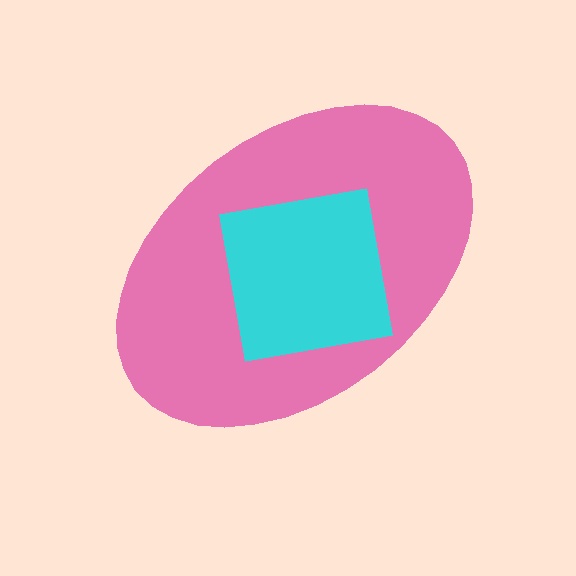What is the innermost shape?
The cyan square.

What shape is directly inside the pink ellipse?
The cyan square.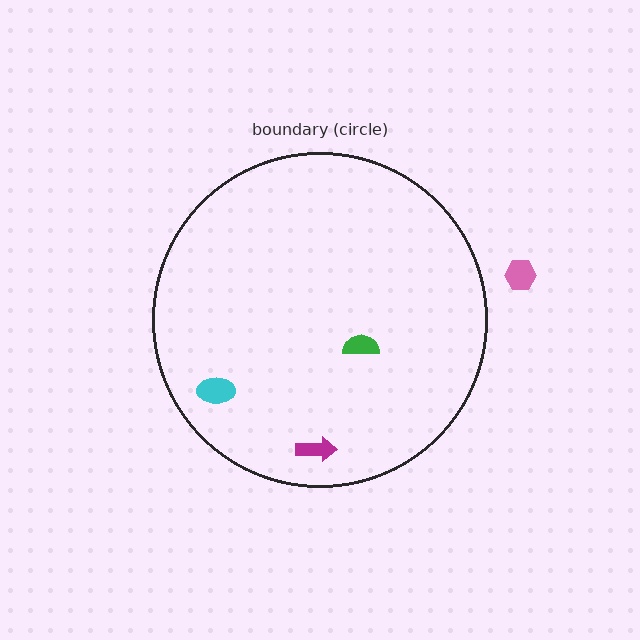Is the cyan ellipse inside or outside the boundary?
Inside.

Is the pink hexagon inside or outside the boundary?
Outside.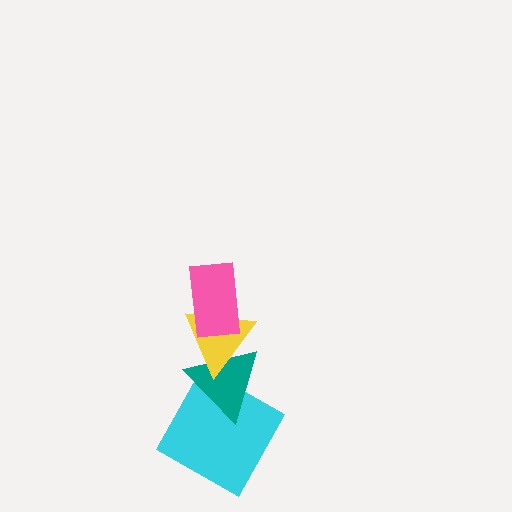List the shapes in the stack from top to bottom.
From top to bottom: the pink rectangle, the yellow triangle, the teal triangle, the cyan square.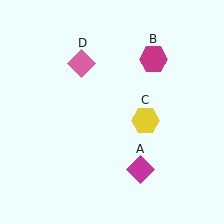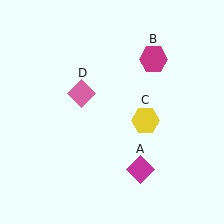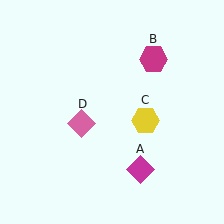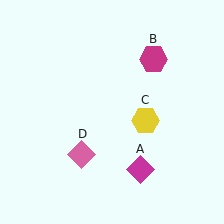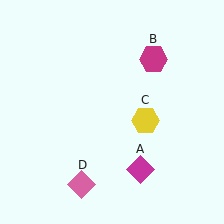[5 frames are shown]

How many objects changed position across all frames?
1 object changed position: pink diamond (object D).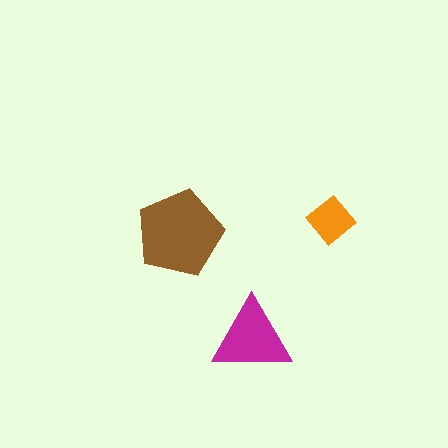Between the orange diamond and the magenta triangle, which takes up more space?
The magenta triangle.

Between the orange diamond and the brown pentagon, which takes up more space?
The brown pentagon.